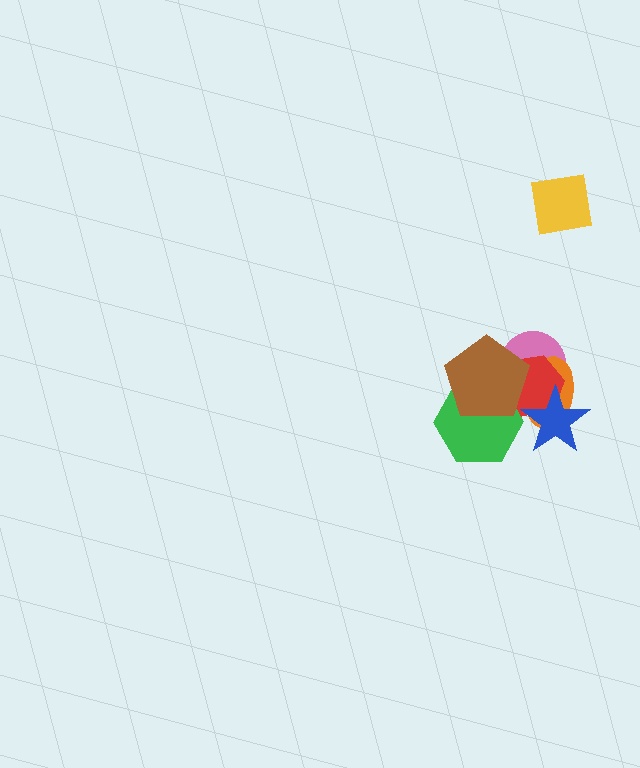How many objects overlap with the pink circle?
4 objects overlap with the pink circle.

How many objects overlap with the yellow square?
0 objects overlap with the yellow square.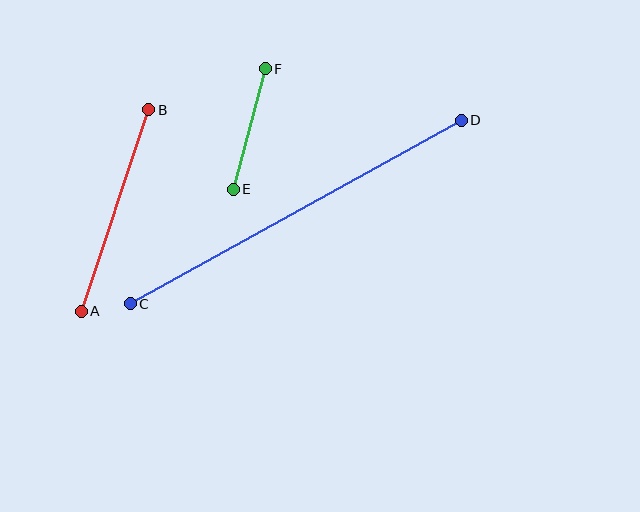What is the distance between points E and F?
The distance is approximately 125 pixels.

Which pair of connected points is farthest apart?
Points C and D are farthest apart.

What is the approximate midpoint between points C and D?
The midpoint is at approximately (296, 212) pixels.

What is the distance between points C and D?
The distance is approximately 379 pixels.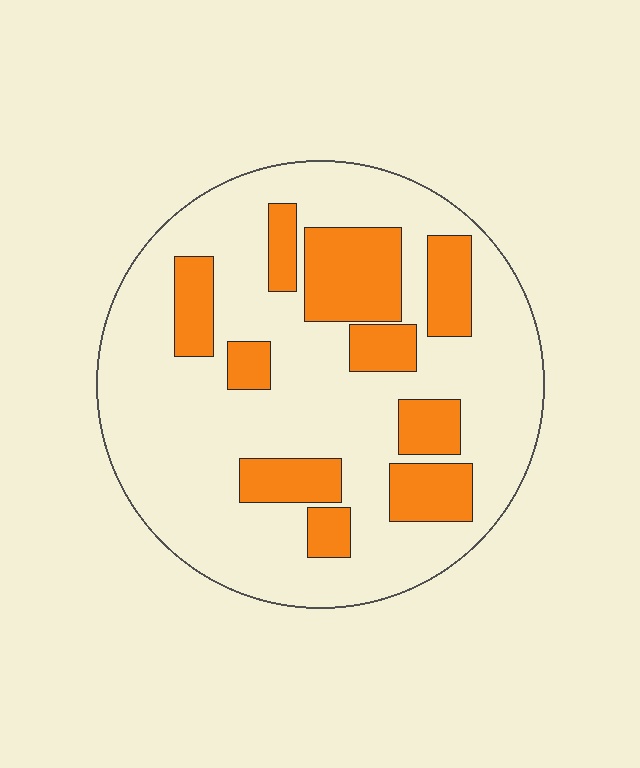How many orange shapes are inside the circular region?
10.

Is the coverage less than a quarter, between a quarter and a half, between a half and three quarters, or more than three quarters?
Between a quarter and a half.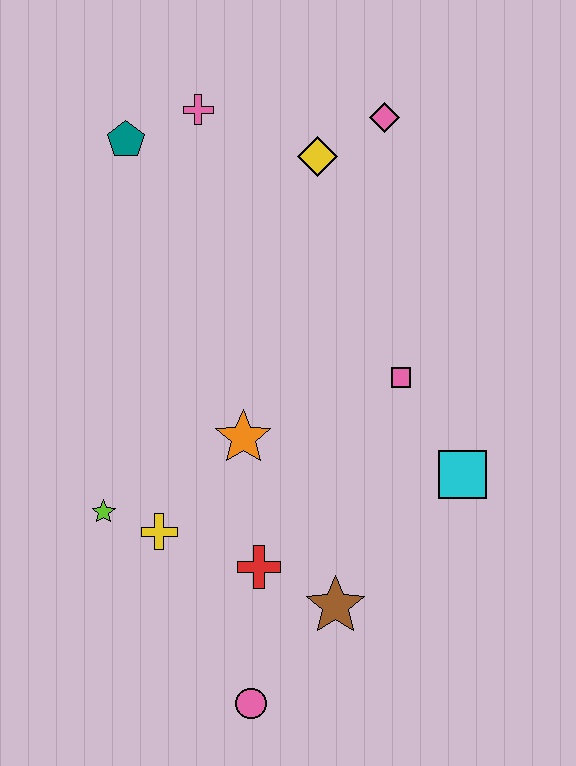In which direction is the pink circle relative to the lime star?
The pink circle is below the lime star.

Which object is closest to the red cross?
The brown star is closest to the red cross.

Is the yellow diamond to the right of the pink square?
No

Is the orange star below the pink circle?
No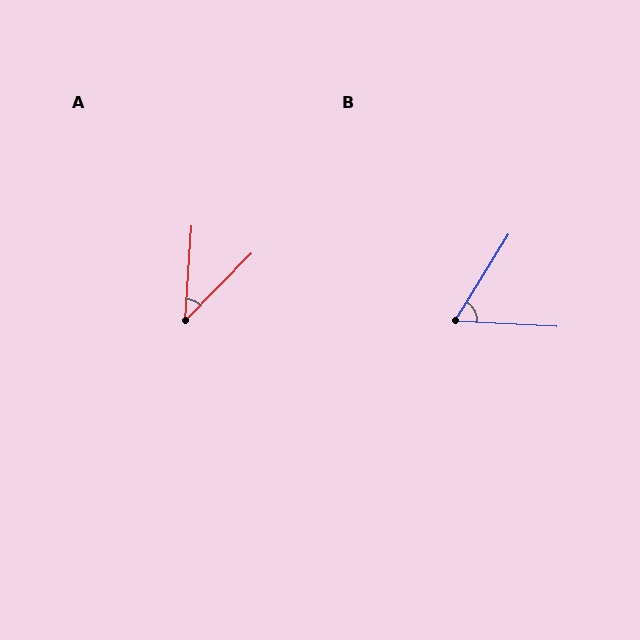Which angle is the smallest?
A, at approximately 41 degrees.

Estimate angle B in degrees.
Approximately 62 degrees.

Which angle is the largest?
B, at approximately 62 degrees.